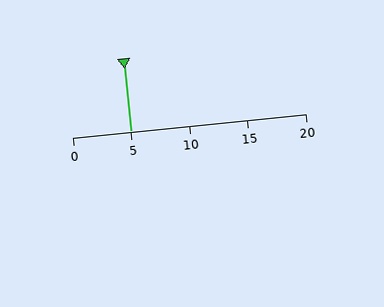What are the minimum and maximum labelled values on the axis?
The axis runs from 0 to 20.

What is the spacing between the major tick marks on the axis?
The major ticks are spaced 5 apart.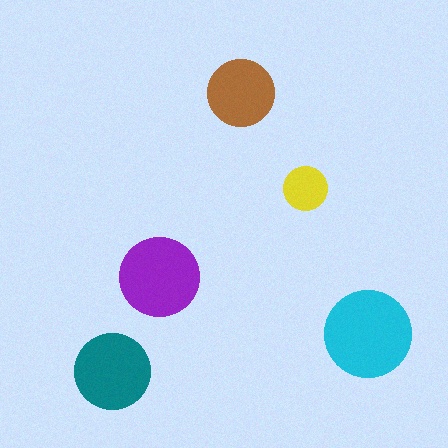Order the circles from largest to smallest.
the cyan one, the purple one, the teal one, the brown one, the yellow one.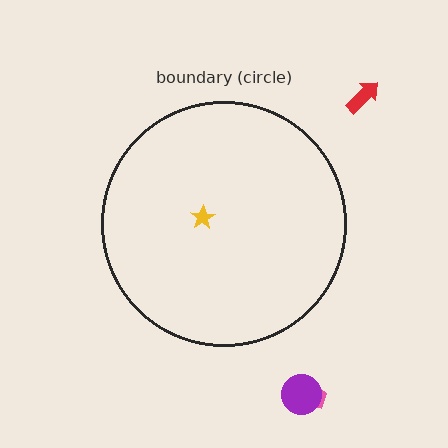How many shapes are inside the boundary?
1 inside, 3 outside.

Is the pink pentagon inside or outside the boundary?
Outside.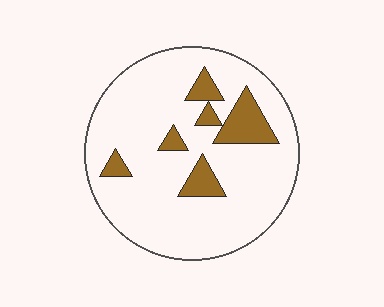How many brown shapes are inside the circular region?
6.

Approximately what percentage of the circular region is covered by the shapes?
Approximately 15%.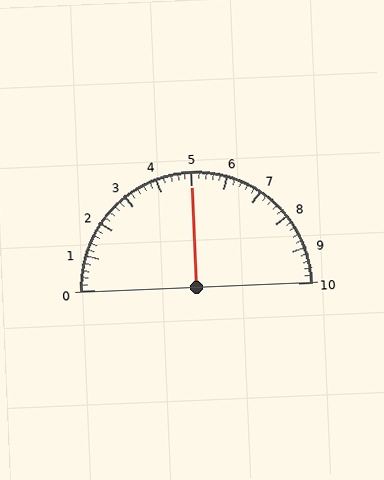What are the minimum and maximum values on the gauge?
The gauge ranges from 0 to 10.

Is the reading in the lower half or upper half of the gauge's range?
The reading is in the upper half of the range (0 to 10).